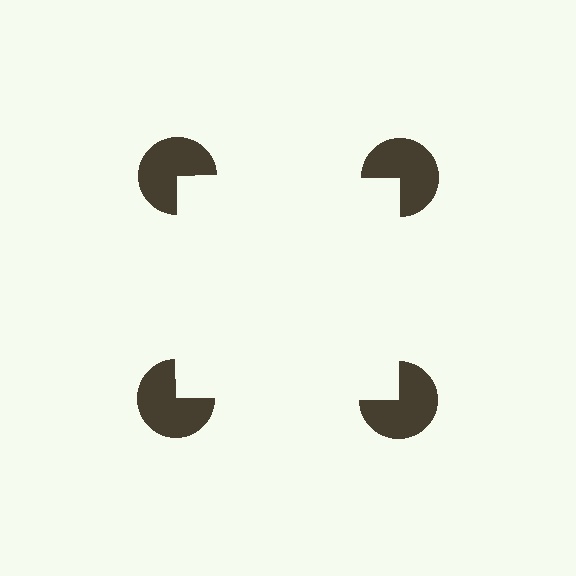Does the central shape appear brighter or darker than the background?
It typically appears slightly brighter than the background, even though no actual brightness change is drawn.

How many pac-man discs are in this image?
There are 4 — one at each vertex of the illusory square.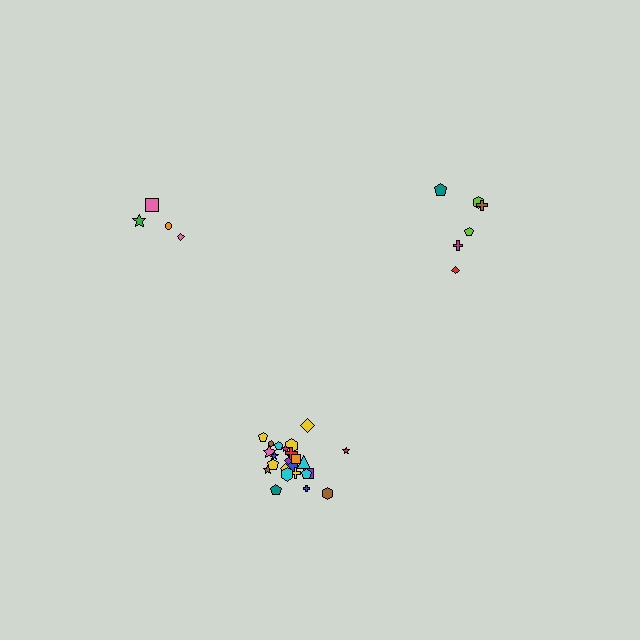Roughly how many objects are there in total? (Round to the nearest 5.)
Roughly 35 objects in total.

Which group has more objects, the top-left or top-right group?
The top-right group.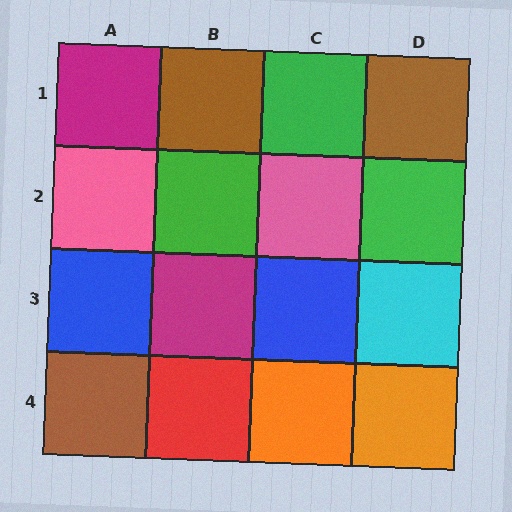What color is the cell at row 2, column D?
Green.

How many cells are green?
3 cells are green.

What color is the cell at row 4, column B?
Red.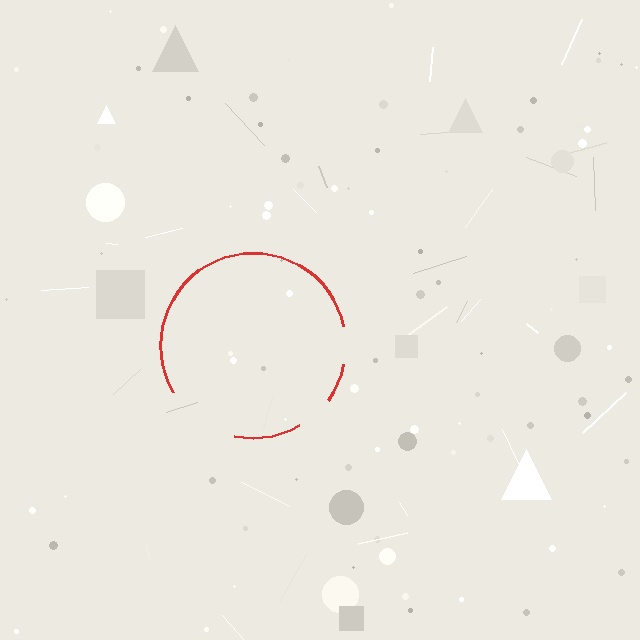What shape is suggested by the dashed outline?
The dashed outline suggests a circle.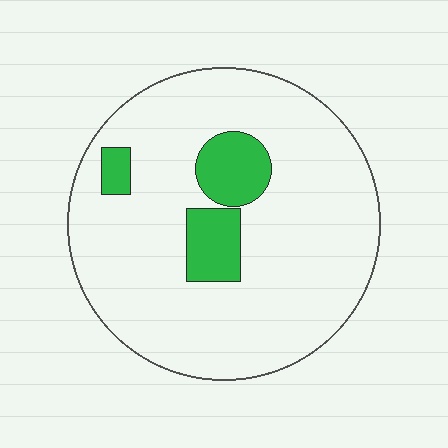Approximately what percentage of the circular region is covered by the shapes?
Approximately 15%.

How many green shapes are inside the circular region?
3.